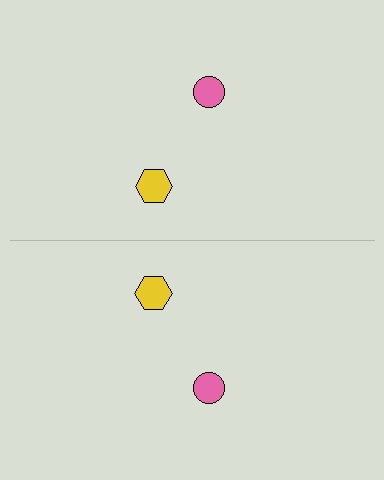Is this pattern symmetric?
Yes, this pattern has bilateral (reflection) symmetry.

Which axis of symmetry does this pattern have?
The pattern has a horizontal axis of symmetry running through the center of the image.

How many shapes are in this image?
There are 4 shapes in this image.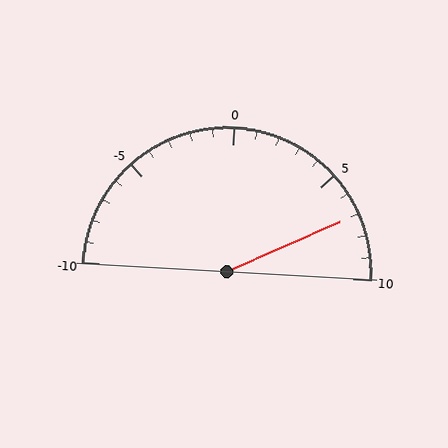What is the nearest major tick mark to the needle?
The nearest major tick mark is 5.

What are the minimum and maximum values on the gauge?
The gauge ranges from -10 to 10.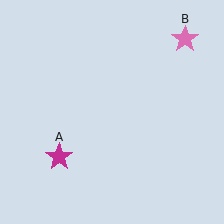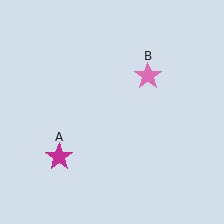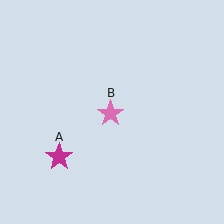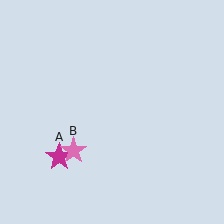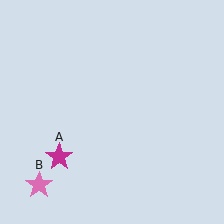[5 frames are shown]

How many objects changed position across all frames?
1 object changed position: pink star (object B).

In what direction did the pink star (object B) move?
The pink star (object B) moved down and to the left.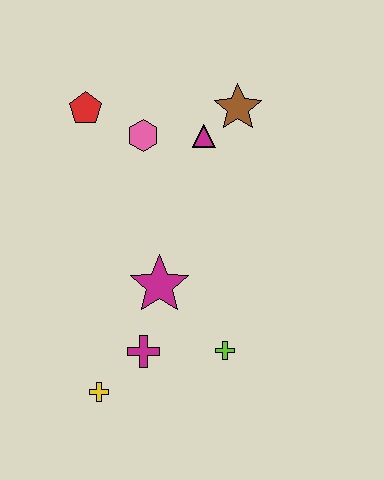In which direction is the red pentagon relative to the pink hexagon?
The red pentagon is to the left of the pink hexagon.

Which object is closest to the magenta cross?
The yellow cross is closest to the magenta cross.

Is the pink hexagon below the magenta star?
No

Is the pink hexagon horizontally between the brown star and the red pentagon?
Yes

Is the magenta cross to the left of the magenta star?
Yes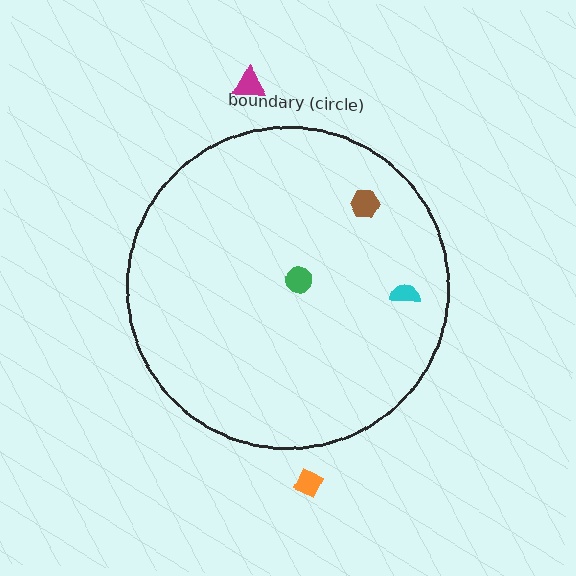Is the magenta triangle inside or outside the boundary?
Outside.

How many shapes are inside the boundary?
3 inside, 2 outside.